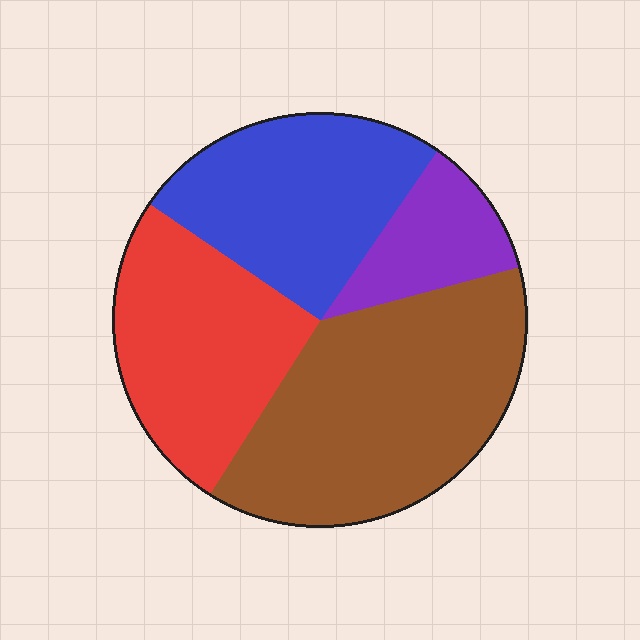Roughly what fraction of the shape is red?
Red covers roughly 25% of the shape.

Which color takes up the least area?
Purple, at roughly 10%.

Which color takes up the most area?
Brown, at roughly 40%.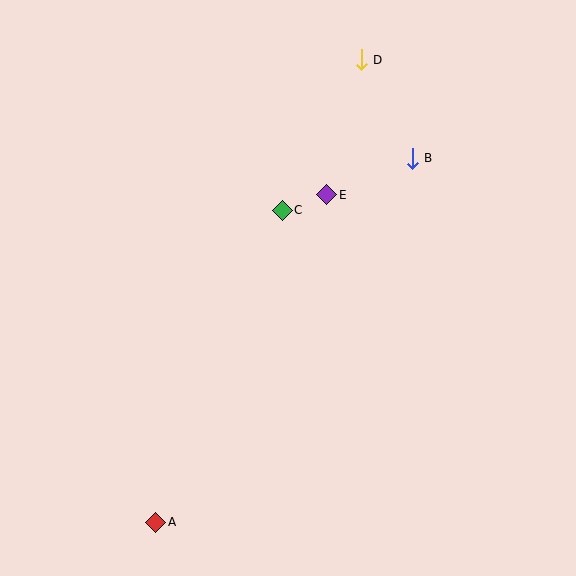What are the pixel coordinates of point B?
Point B is at (412, 158).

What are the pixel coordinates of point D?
Point D is at (361, 60).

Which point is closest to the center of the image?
Point C at (282, 210) is closest to the center.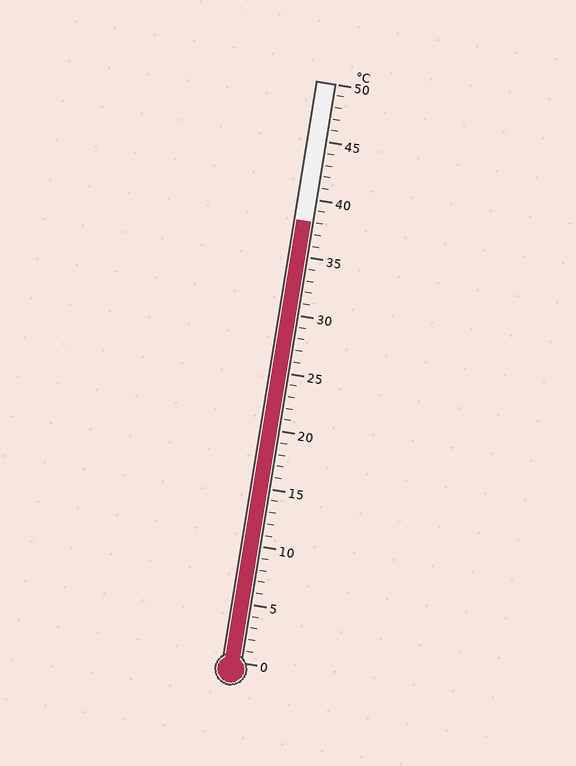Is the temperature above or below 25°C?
The temperature is above 25°C.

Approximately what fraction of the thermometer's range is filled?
The thermometer is filled to approximately 75% of its range.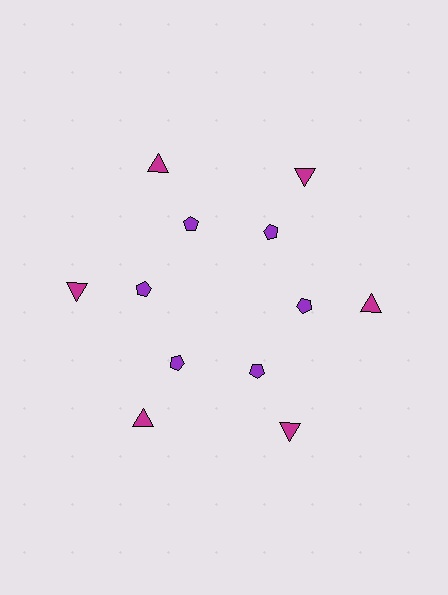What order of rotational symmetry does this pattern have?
This pattern has 6-fold rotational symmetry.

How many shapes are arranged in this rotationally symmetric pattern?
There are 12 shapes, arranged in 6 groups of 2.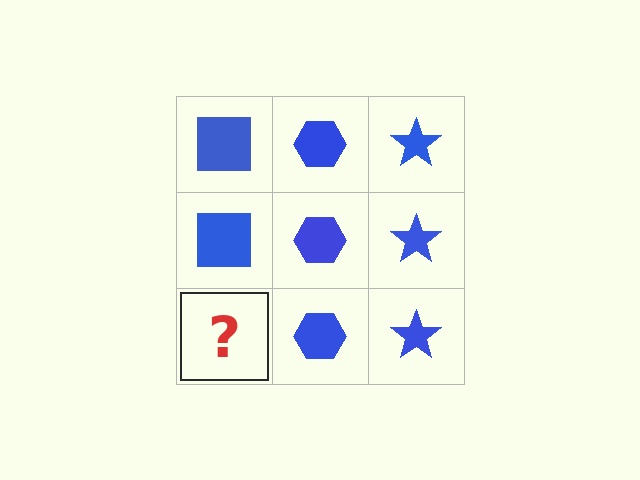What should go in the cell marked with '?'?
The missing cell should contain a blue square.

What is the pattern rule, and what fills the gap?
The rule is that each column has a consistent shape. The gap should be filled with a blue square.